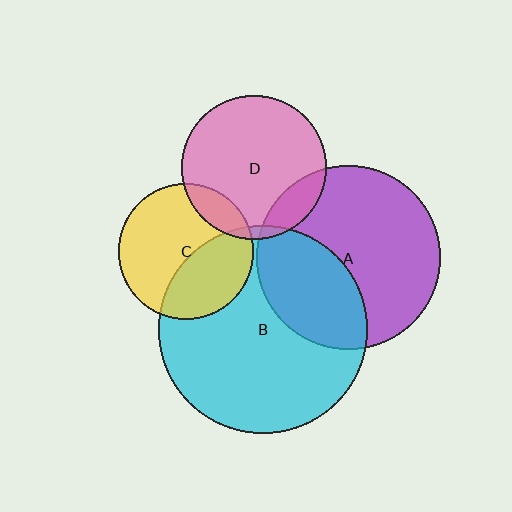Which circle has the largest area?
Circle B (cyan).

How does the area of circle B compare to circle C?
Approximately 2.4 times.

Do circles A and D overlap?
Yes.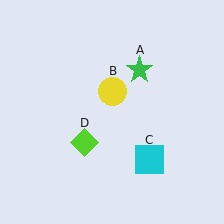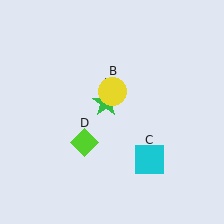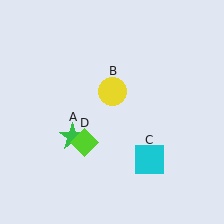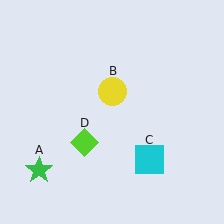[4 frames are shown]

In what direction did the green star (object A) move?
The green star (object A) moved down and to the left.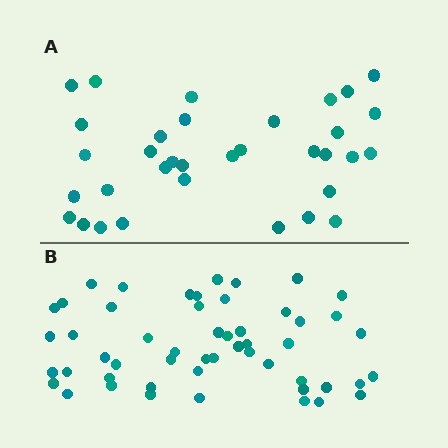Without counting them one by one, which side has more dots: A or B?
Region B (the bottom region) has more dots.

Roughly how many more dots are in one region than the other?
Region B has approximately 20 more dots than region A.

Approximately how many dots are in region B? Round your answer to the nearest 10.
About 50 dots. (The exact count is 52, which rounds to 50.)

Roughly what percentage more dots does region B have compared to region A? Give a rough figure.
About 55% more.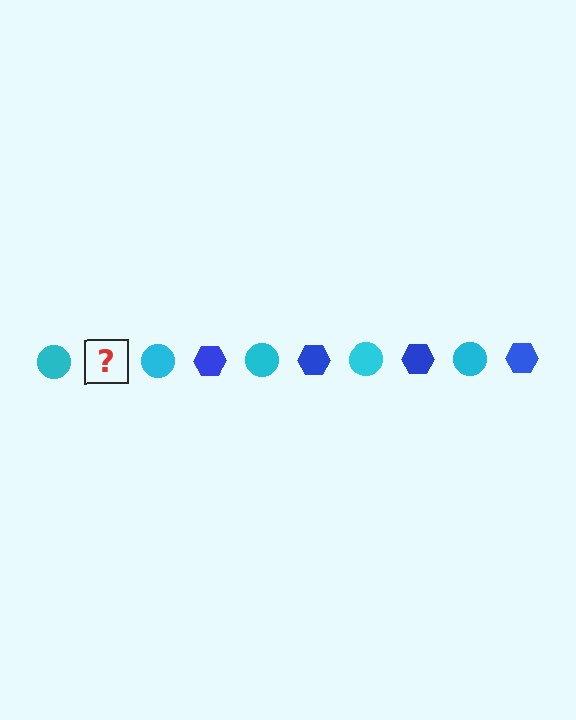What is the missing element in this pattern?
The missing element is a blue hexagon.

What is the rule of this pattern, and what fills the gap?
The rule is that the pattern alternates between cyan circle and blue hexagon. The gap should be filled with a blue hexagon.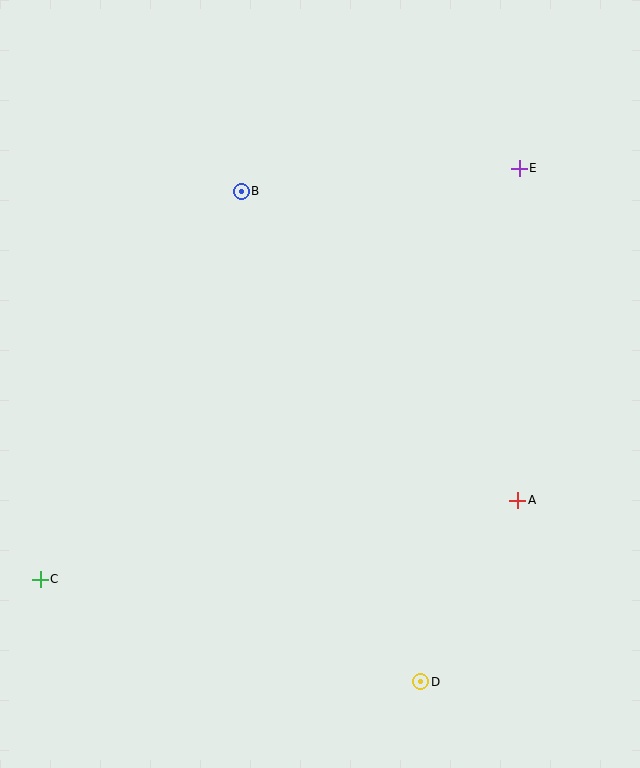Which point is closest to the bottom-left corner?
Point C is closest to the bottom-left corner.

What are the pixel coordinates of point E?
Point E is at (519, 168).